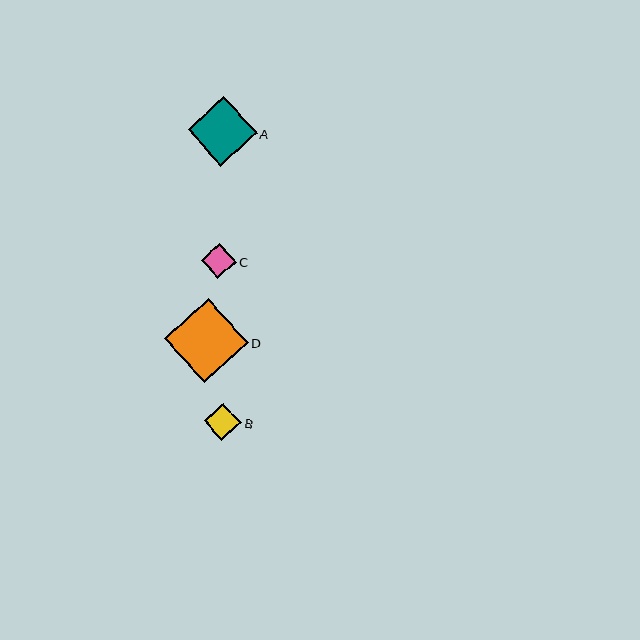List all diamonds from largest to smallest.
From largest to smallest: D, A, B, C.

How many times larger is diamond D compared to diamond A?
Diamond D is approximately 1.2 times the size of diamond A.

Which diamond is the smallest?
Diamond C is the smallest with a size of approximately 35 pixels.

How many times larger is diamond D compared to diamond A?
Diamond D is approximately 1.2 times the size of diamond A.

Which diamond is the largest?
Diamond D is the largest with a size of approximately 84 pixels.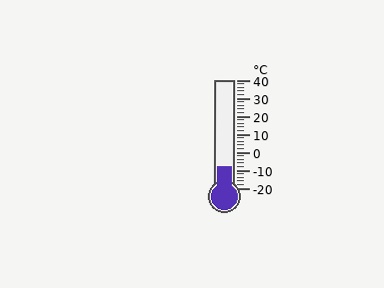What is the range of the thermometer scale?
The thermometer scale ranges from -20°C to 40°C.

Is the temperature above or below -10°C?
The temperature is above -10°C.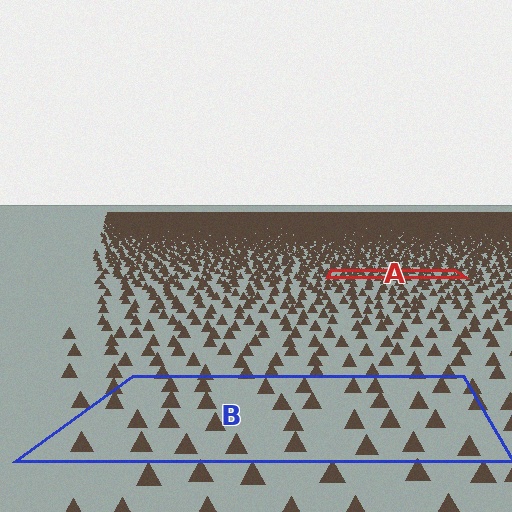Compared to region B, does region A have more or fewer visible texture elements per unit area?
Region A has more texture elements per unit area — they are packed more densely because it is farther away.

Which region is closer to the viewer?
Region B is closer. The texture elements there are larger and more spread out.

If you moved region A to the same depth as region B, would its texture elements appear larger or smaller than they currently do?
They would appear larger. At a closer depth, the same texture elements are projected at a bigger on-screen size.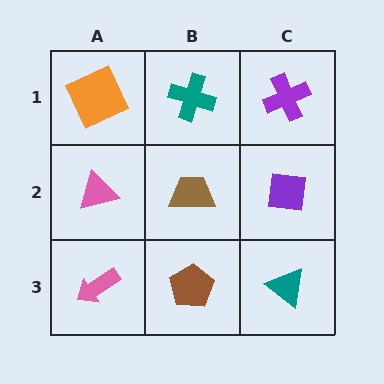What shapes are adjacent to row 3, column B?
A brown trapezoid (row 2, column B), a pink arrow (row 3, column A), a teal triangle (row 3, column C).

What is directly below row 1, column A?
A pink triangle.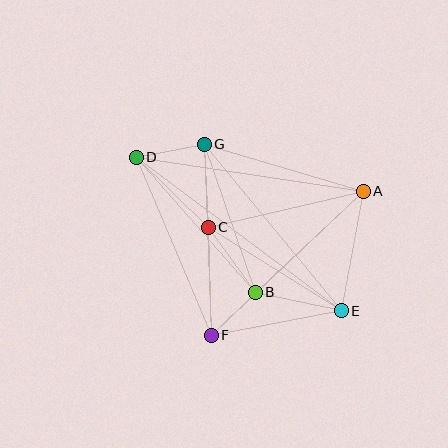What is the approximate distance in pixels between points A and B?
The distance between A and B is approximately 148 pixels.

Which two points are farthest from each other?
Points D and E are farthest from each other.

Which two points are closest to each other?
Points B and F are closest to each other.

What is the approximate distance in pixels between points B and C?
The distance between B and C is approximately 80 pixels.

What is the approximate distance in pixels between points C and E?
The distance between C and E is approximately 157 pixels.